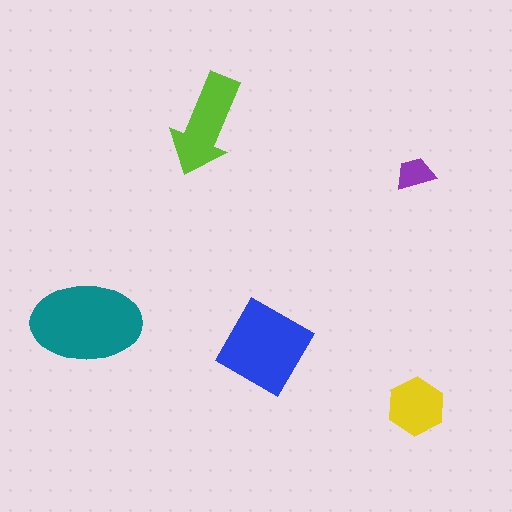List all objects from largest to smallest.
The teal ellipse, the blue diamond, the lime arrow, the yellow hexagon, the purple trapezoid.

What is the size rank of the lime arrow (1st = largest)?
3rd.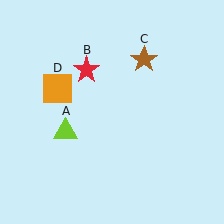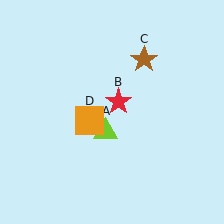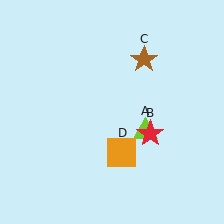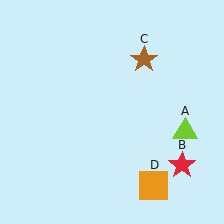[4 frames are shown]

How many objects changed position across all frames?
3 objects changed position: lime triangle (object A), red star (object B), orange square (object D).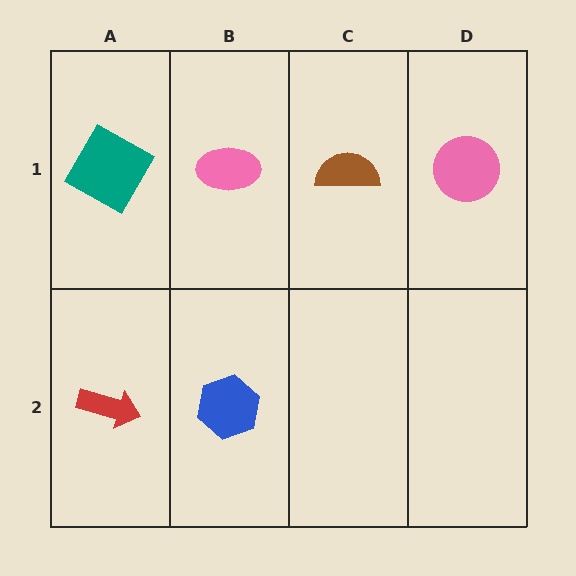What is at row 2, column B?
A blue hexagon.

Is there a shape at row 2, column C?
No, that cell is empty.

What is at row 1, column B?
A pink ellipse.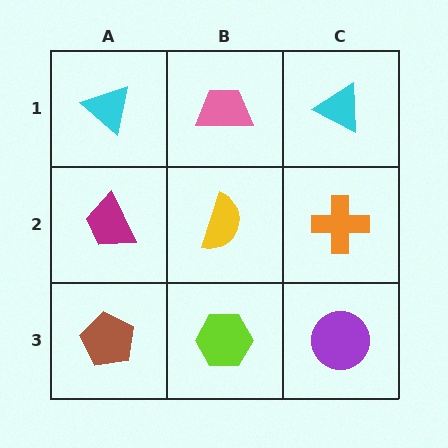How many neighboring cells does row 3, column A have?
2.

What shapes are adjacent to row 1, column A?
A magenta trapezoid (row 2, column A), a pink trapezoid (row 1, column B).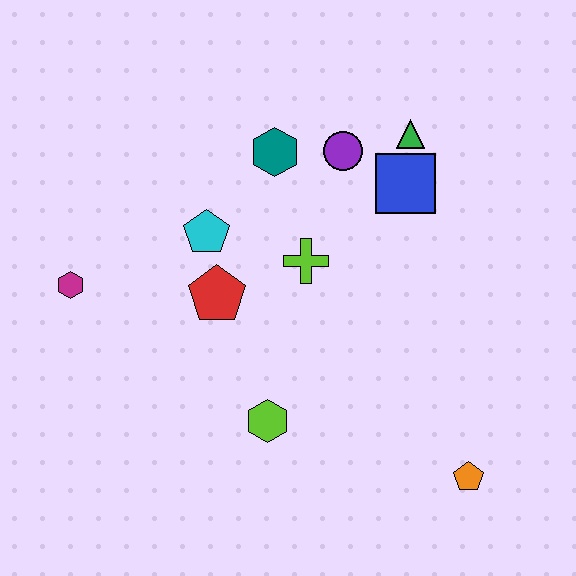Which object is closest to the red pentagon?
The cyan pentagon is closest to the red pentagon.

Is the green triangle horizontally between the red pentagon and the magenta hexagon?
No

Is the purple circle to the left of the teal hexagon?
No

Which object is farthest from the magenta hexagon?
The orange pentagon is farthest from the magenta hexagon.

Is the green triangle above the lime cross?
Yes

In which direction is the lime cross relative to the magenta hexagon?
The lime cross is to the right of the magenta hexagon.